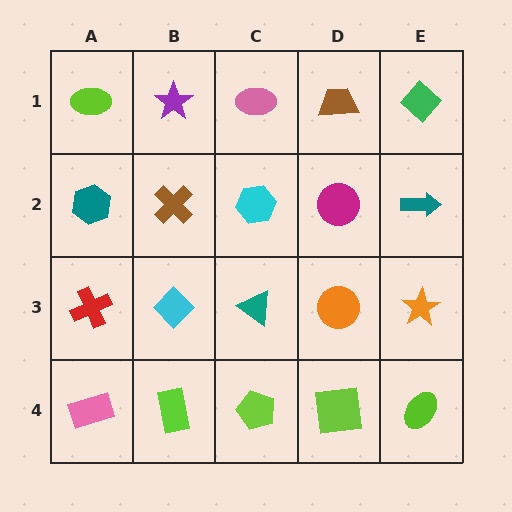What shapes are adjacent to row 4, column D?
An orange circle (row 3, column D), a lime pentagon (row 4, column C), a lime ellipse (row 4, column E).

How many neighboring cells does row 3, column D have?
4.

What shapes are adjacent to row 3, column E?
A teal arrow (row 2, column E), a lime ellipse (row 4, column E), an orange circle (row 3, column D).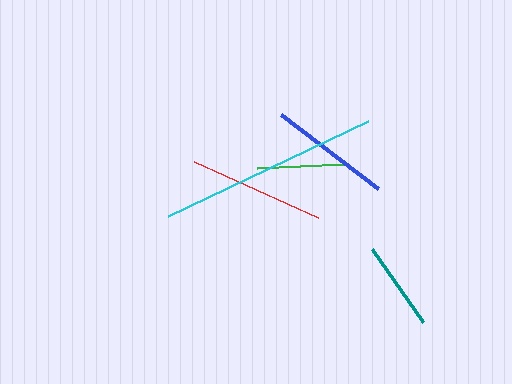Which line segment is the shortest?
The green line is the shortest at approximately 86 pixels.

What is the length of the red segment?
The red segment is approximately 136 pixels long.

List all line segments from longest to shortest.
From longest to shortest: cyan, red, blue, teal, green.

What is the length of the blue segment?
The blue segment is approximately 122 pixels long.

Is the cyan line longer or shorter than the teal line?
The cyan line is longer than the teal line.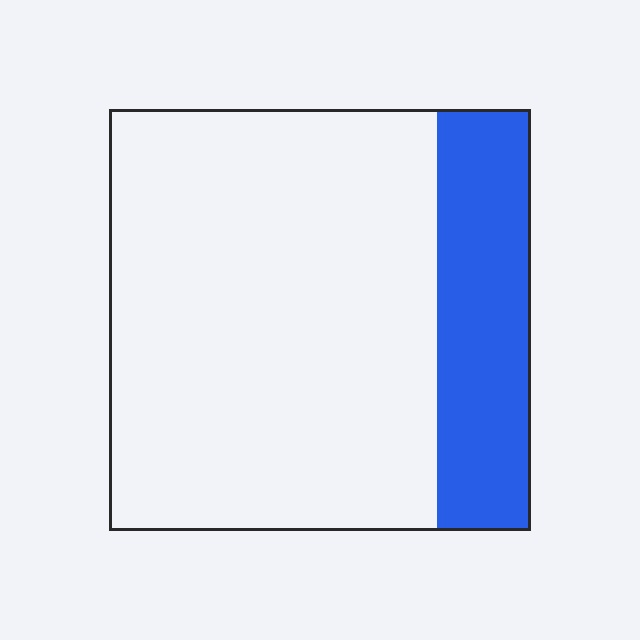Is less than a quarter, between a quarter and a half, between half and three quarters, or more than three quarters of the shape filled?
Less than a quarter.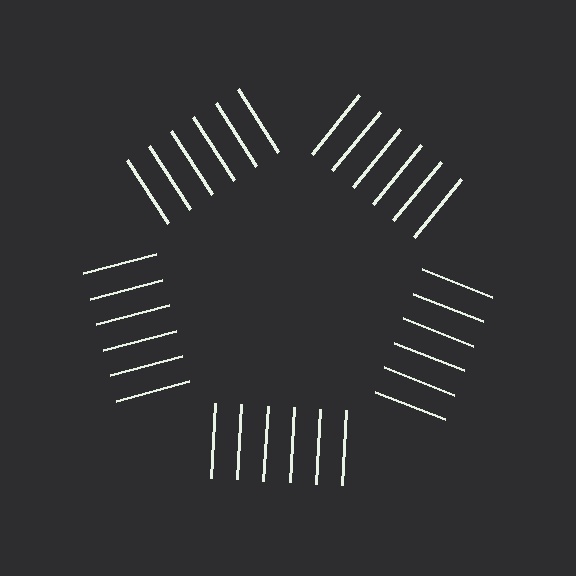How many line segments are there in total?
30 — 6 along each of the 5 edges.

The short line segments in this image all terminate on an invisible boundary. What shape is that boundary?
An illusory pentagon — the line segments terminate on its edges but no continuous stroke is drawn.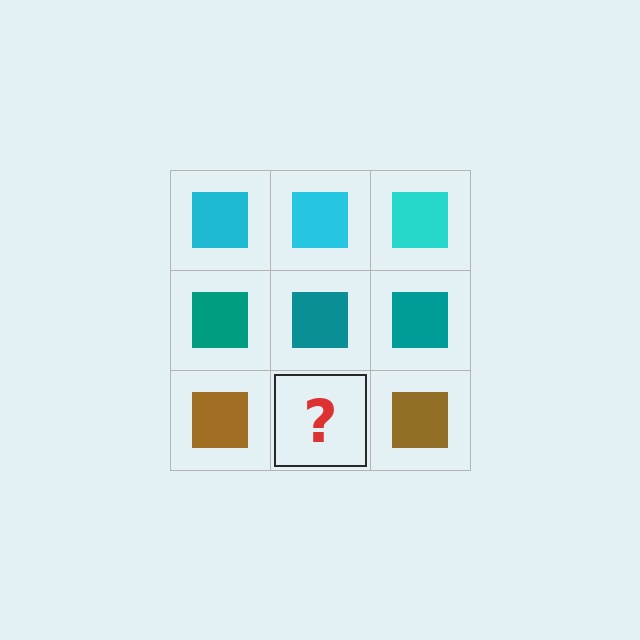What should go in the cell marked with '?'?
The missing cell should contain a brown square.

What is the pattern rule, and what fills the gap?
The rule is that each row has a consistent color. The gap should be filled with a brown square.